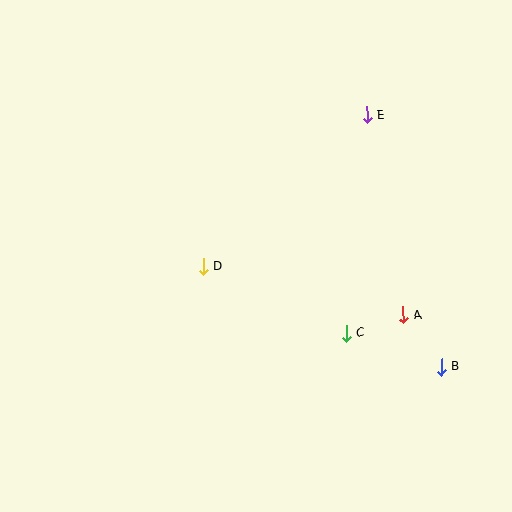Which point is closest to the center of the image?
Point D at (203, 266) is closest to the center.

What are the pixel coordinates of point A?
Point A is at (403, 315).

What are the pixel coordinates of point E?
Point E is at (367, 115).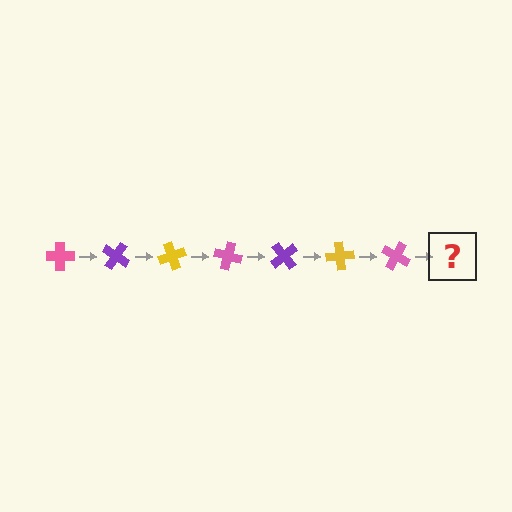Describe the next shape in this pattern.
It should be a purple cross, rotated 245 degrees from the start.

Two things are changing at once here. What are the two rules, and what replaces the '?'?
The two rules are that it rotates 35 degrees each step and the color cycles through pink, purple, and yellow. The '?' should be a purple cross, rotated 245 degrees from the start.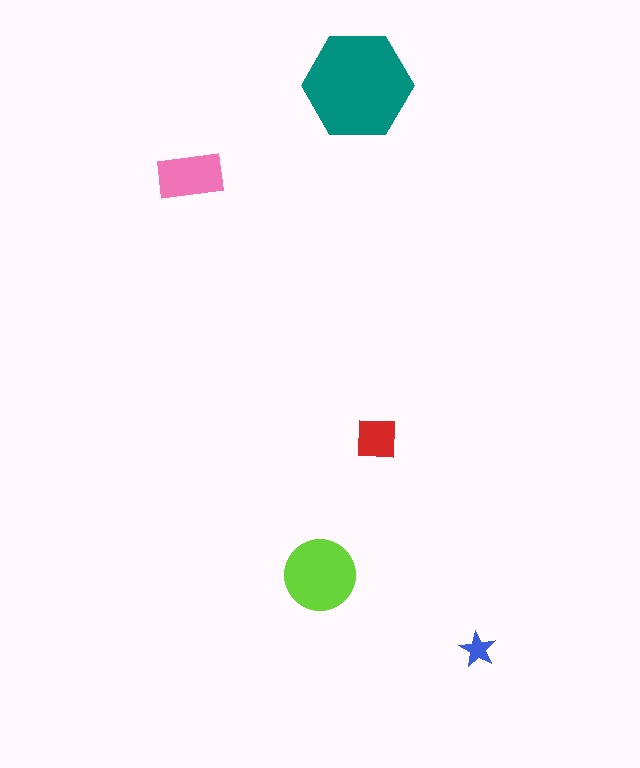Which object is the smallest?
The blue star.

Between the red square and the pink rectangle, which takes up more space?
The pink rectangle.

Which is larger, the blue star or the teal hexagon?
The teal hexagon.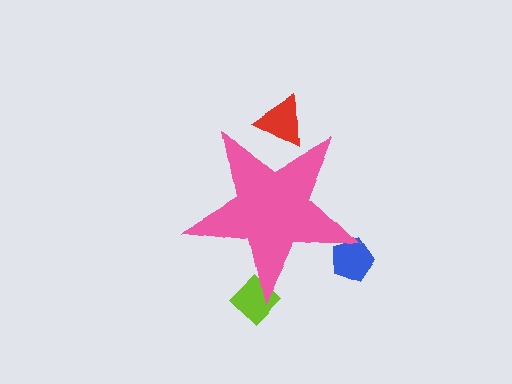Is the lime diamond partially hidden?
Yes, the lime diamond is partially hidden behind the pink star.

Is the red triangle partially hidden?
Yes, the red triangle is partially hidden behind the pink star.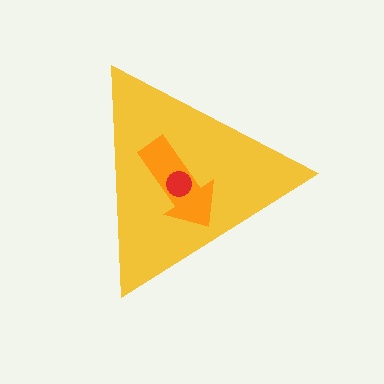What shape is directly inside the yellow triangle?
The orange arrow.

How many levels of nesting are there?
3.